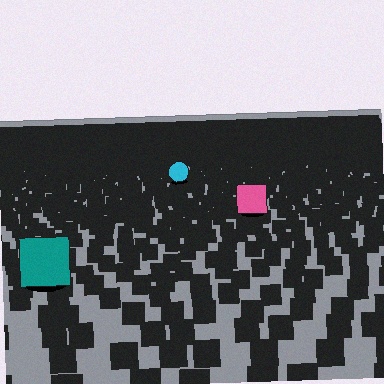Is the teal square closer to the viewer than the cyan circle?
Yes. The teal square is closer — you can tell from the texture gradient: the ground texture is coarser near it.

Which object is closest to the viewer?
The teal square is closest. The texture marks near it are larger and more spread out.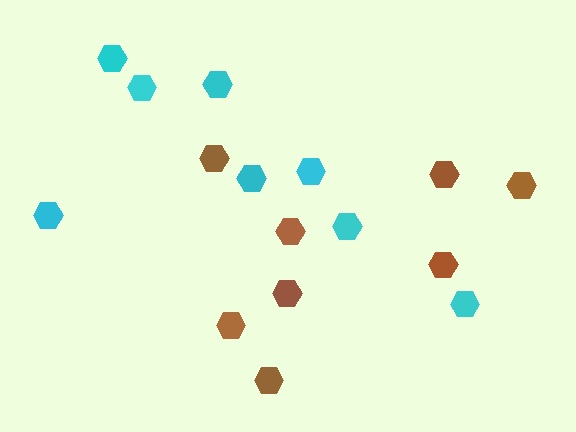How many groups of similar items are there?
There are 2 groups: one group of cyan hexagons (8) and one group of brown hexagons (8).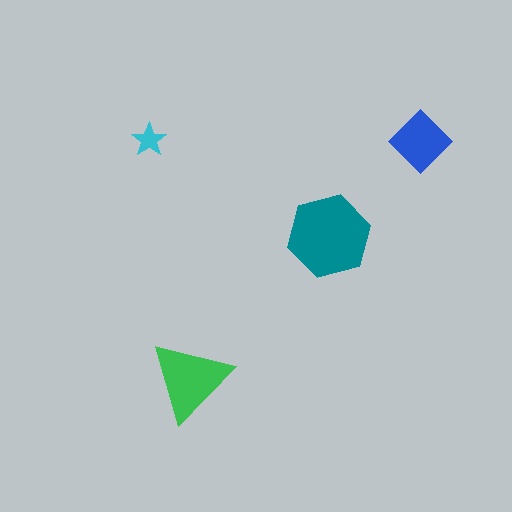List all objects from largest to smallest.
The teal hexagon, the green triangle, the blue diamond, the cyan star.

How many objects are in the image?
There are 4 objects in the image.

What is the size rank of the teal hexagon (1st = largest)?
1st.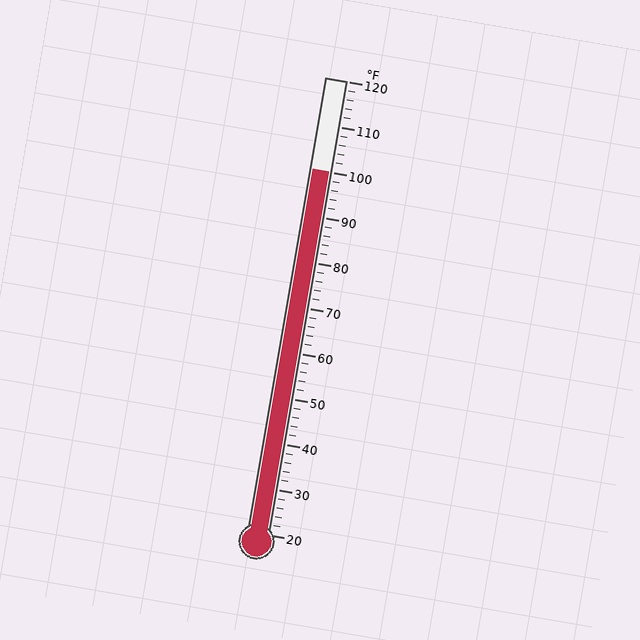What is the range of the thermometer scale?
The thermometer scale ranges from 20°F to 120°F.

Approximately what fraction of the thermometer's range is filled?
The thermometer is filled to approximately 80% of its range.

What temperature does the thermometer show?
The thermometer shows approximately 100°F.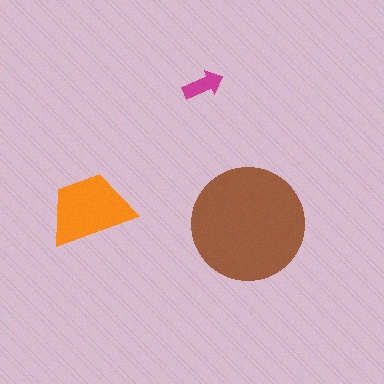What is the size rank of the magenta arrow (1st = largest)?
3rd.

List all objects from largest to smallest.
The brown circle, the orange trapezoid, the magenta arrow.